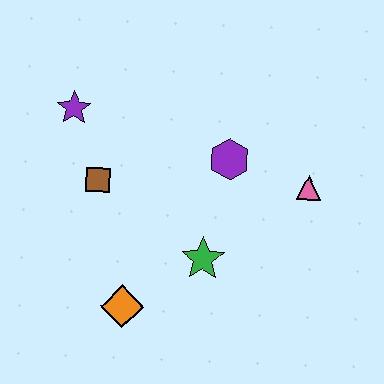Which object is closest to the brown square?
The purple star is closest to the brown square.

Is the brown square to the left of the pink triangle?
Yes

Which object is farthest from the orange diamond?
The pink triangle is farthest from the orange diamond.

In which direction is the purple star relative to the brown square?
The purple star is above the brown square.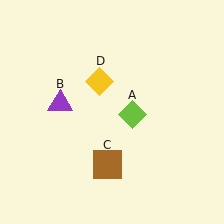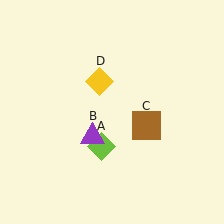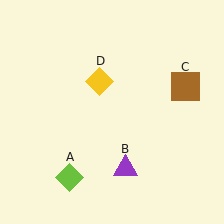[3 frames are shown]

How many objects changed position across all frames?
3 objects changed position: lime diamond (object A), purple triangle (object B), brown square (object C).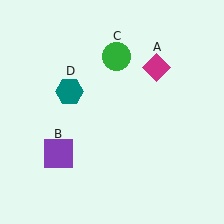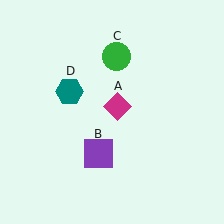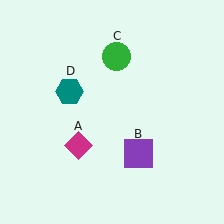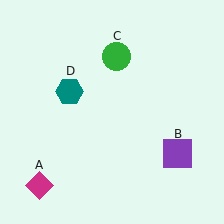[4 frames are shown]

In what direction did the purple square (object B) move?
The purple square (object B) moved right.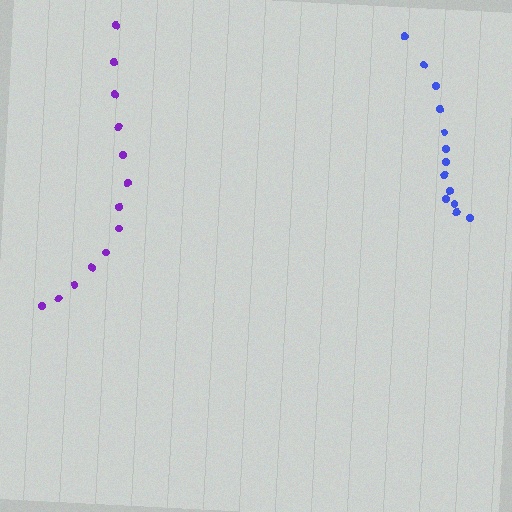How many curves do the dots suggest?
There are 2 distinct paths.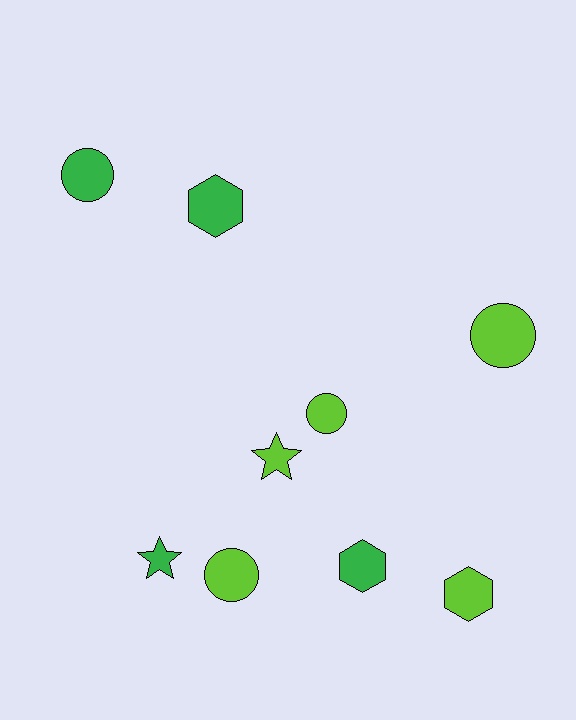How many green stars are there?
There is 1 green star.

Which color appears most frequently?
Lime, with 5 objects.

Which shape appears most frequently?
Circle, with 4 objects.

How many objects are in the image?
There are 9 objects.